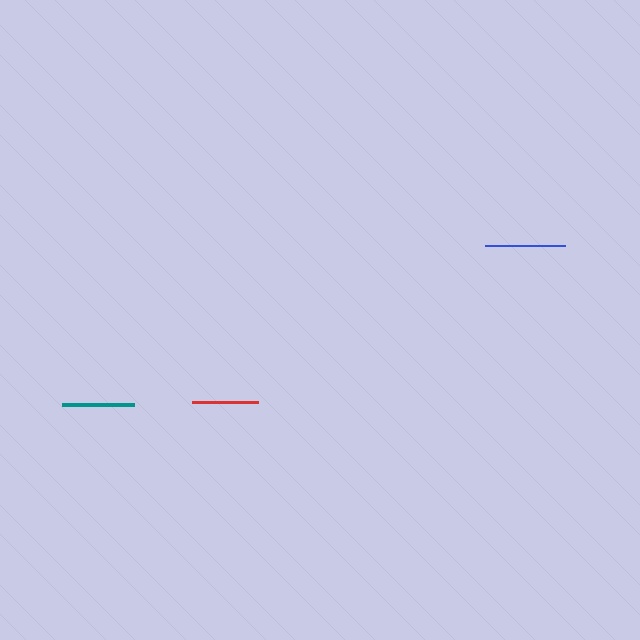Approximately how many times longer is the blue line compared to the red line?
The blue line is approximately 1.2 times the length of the red line.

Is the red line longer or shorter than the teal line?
The teal line is longer than the red line.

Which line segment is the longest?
The blue line is the longest at approximately 80 pixels.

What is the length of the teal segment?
The teal segment is approximately 72 pixels long.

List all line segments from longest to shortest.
From longest to shortest: blue, teal, red.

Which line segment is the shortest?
The red line is the shortest at approximately 66 pixels.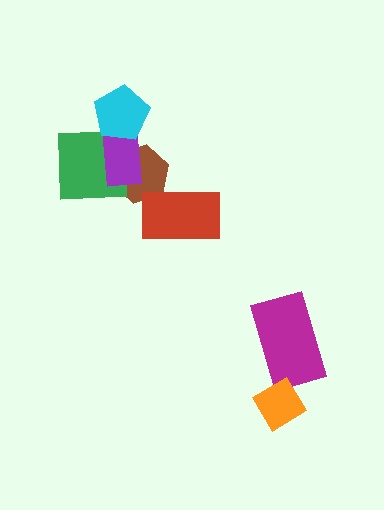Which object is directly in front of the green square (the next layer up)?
The purple rectangle is directly in front of the green square.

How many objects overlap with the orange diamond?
1 object overlaps with the orange diamond.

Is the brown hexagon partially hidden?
Yes, it is partially covered by another shape.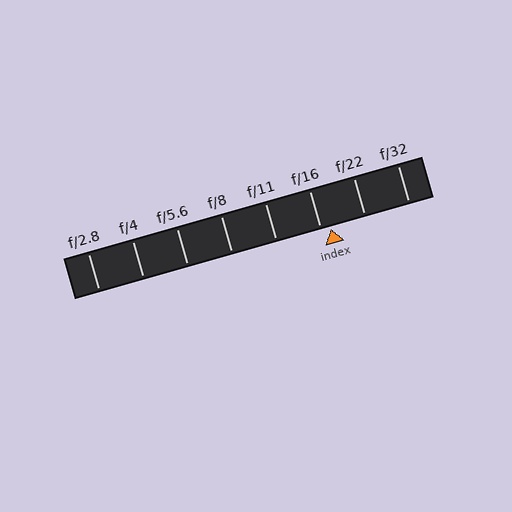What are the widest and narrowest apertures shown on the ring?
The widest aperture shown is f/2.8 and the narrowest is f/32.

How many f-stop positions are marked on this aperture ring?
There are 8 f-stop positions marked.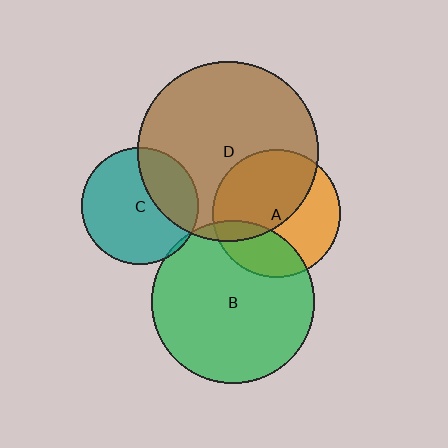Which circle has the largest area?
Circle D (brown).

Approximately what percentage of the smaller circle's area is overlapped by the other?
Approximately 25%.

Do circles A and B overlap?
Yes.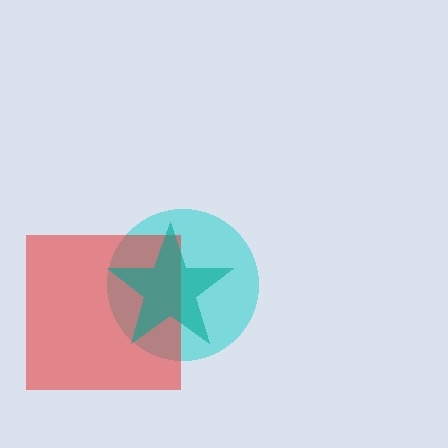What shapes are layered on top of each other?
The layered shapes are: a cyan circle, a red square, a teal star.